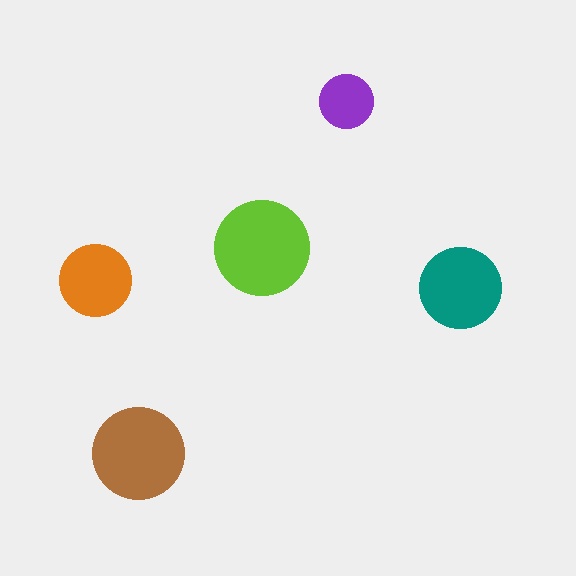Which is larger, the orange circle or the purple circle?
The orange one.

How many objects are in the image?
There are 5 objects in the image.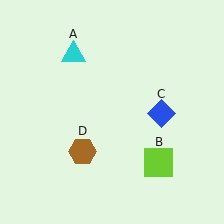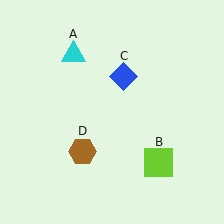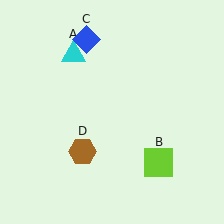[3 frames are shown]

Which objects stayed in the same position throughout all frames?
Cyan triangle (object A) and lime square (object B) and brown hexagon (object D) remained stationary.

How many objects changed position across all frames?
1 object changed position: blue diamond (object C).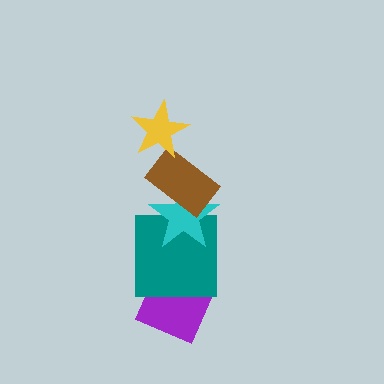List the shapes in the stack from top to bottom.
From top to bottom: the yellow star, the brown rectangle, the cyan star, the teal square, the purple diamond.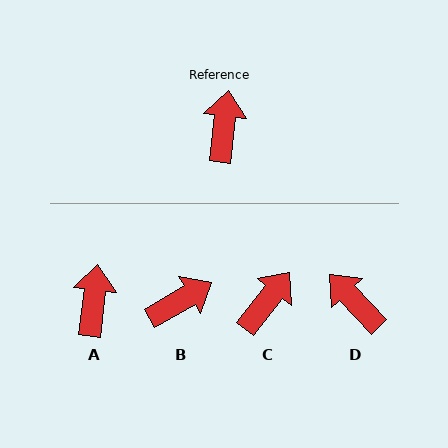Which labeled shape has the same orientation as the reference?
A.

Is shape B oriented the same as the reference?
No, it is off by about 53 degrees.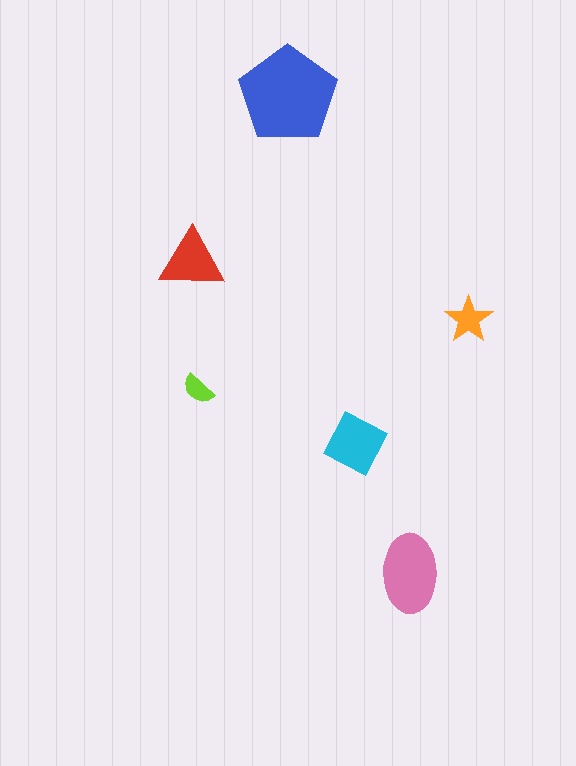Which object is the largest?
The blue pentagon.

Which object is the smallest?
The lime semicircle.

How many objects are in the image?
There are 6 objects in the image.